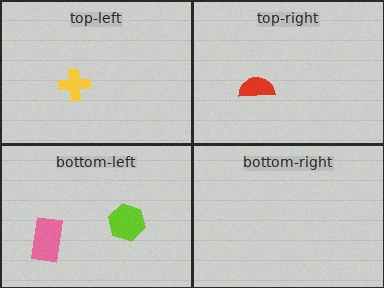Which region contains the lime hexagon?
The bottom-left region.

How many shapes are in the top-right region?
1.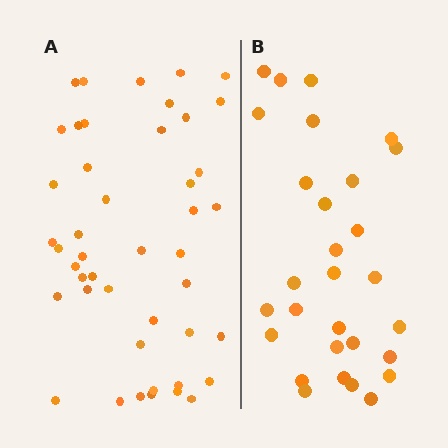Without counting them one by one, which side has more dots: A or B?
Region A (the left region) has more dots.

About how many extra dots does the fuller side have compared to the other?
Region A has approximately 15 more dots than region B.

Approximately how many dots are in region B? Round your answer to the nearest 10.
About 30 dots. (The exact count is 29, which rounds to 30.)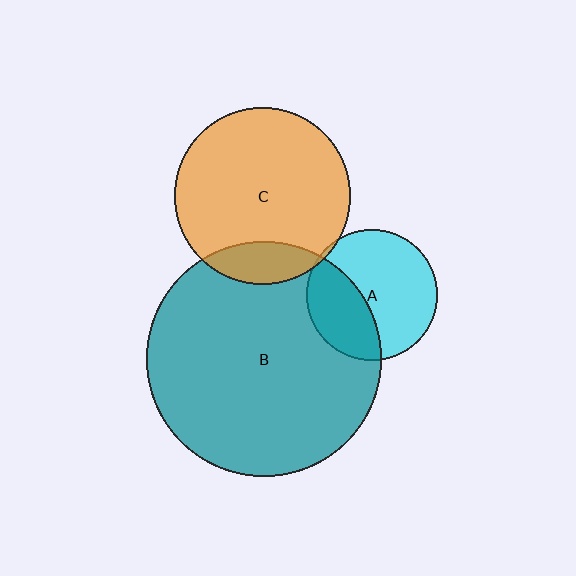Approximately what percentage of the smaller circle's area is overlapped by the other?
Approximately 15%.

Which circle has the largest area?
Circle B (teal).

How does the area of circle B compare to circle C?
Approximately 1.8 times.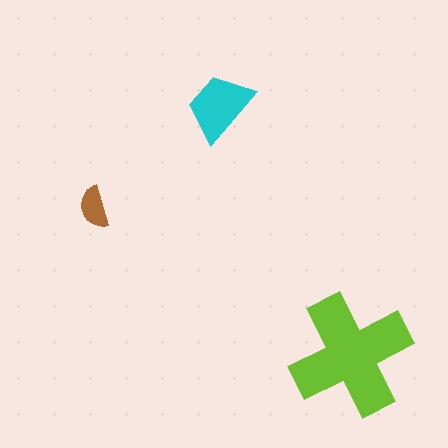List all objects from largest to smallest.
The lime cross, the cyan trapezoid, the brown semicircle.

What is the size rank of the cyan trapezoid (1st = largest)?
2nd.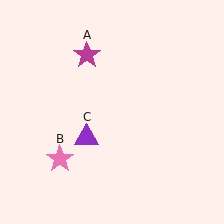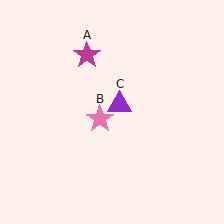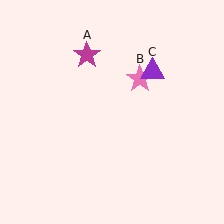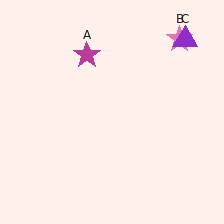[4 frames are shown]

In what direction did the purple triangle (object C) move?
The purple triangle (object C) moved up and to the right.